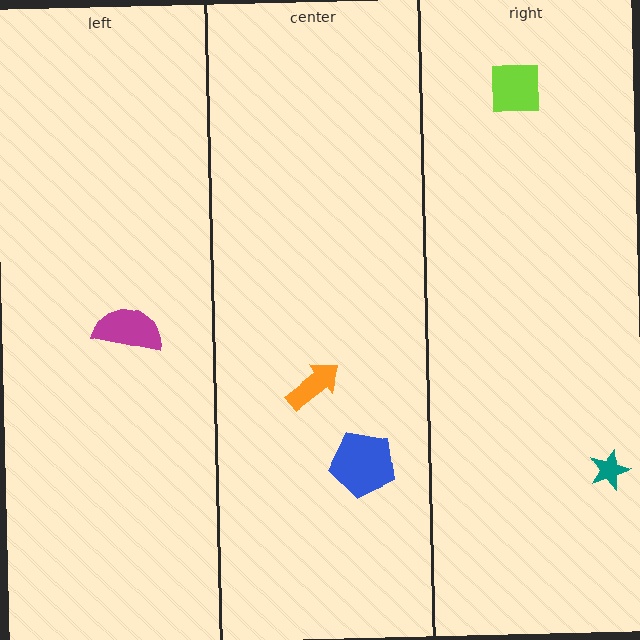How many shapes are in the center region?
2.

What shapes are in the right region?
The lime square, the teal star.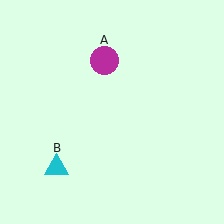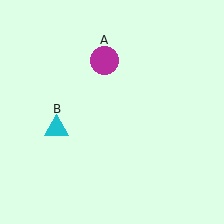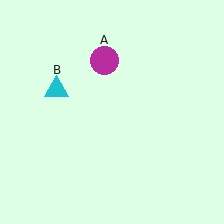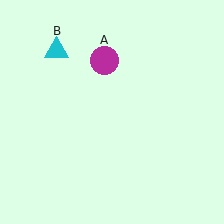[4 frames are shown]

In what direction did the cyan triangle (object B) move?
The cyan triangle (object B) moved up.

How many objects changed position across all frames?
1 object changed position: cyan triangle (object B).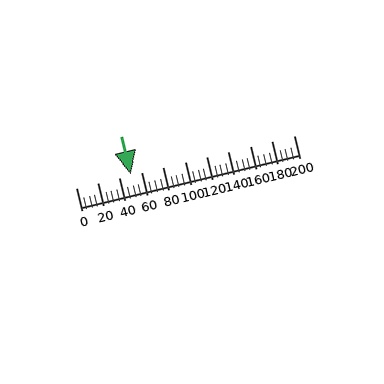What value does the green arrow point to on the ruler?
The green arrow points to approximately 50.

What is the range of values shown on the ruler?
The ruler shows values from 0 to 200.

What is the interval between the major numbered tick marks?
The major tick marks are spaced 20 units apart.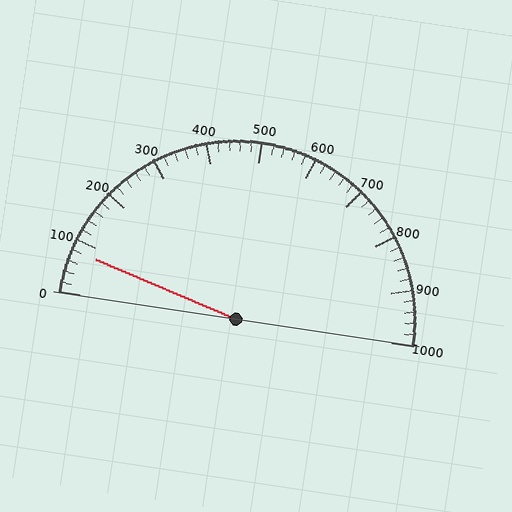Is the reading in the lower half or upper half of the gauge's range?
The reading is in the lower half of the range (0 to 1000).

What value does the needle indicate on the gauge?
The needle indicates approximately 80.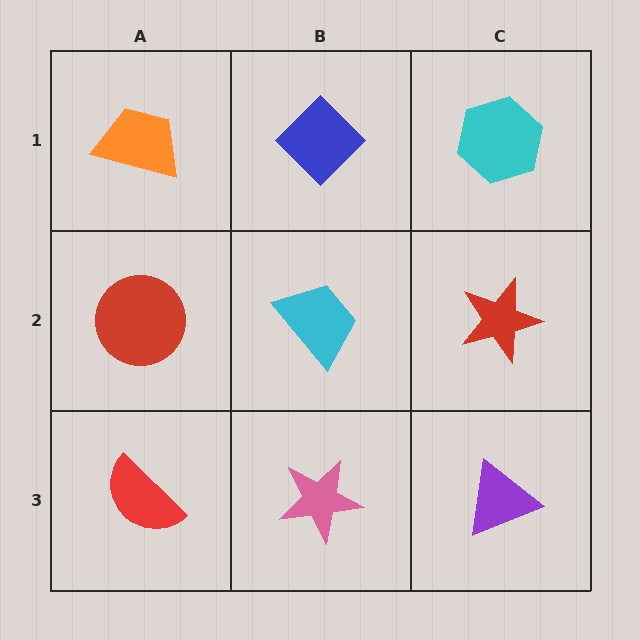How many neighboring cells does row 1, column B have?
3.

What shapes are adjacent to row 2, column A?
An orange trapezoid (row 1, column A), a red semicircle (row 3, column A), a cyan trapezoid (row 2, column B).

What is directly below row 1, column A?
A red circle.